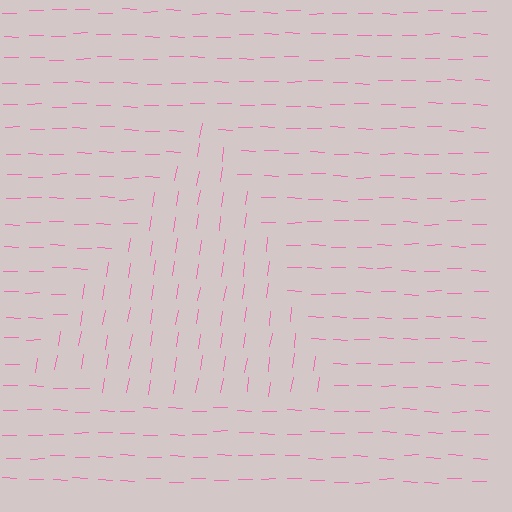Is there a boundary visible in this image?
Yes, there is a texture boundary formed by a change in line orientation.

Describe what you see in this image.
The image is filled with small pink line segments. A triangle region in the image has lines oriented differently from the surrounding lines, creating a visible texture boundary.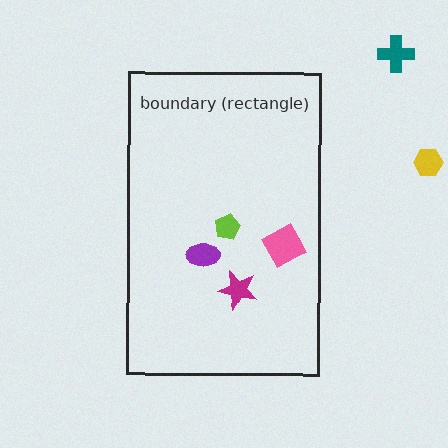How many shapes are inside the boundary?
4 inside, 2 outside.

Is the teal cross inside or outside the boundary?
Outside.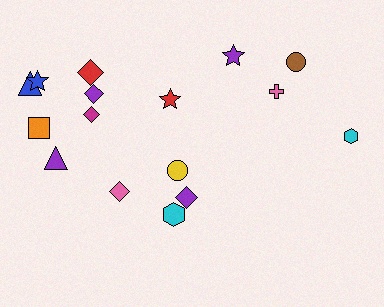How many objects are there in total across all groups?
There are 16 objects.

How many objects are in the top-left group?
There are 8 objects.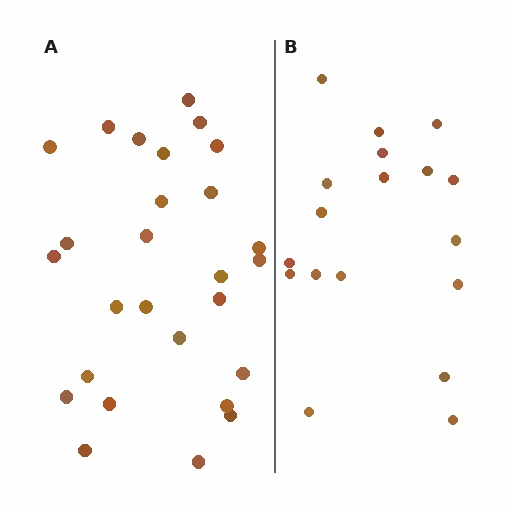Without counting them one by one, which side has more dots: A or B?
Region A (the left region) has more dots.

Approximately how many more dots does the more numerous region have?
Region A has roughly 8 or so more dots than region B.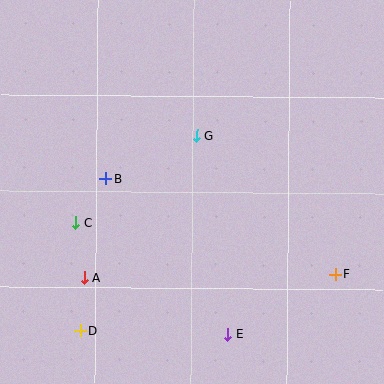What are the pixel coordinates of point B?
Point B is at (106, 179).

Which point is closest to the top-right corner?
Point G is closest to the top-right corner.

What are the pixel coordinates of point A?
Point A is at (85, 278).